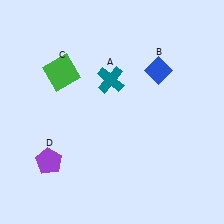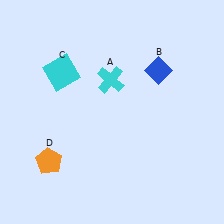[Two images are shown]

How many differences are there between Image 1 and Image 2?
There are 3 differences between the two images.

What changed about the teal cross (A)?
In Image 1, A is teal. In Image 2, it changed to cyan.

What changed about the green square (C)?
In Image 1, C is green. In Image 2, it changed to cyan.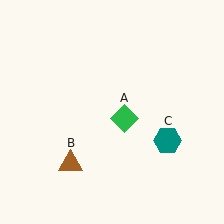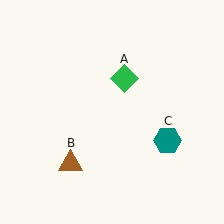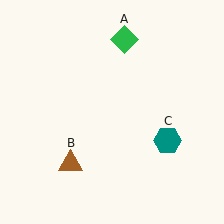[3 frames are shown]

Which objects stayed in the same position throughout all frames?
Brown triangle (object B) and teal hexagon (object C) remained stationary.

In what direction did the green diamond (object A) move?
The green diamond (object A) moved up.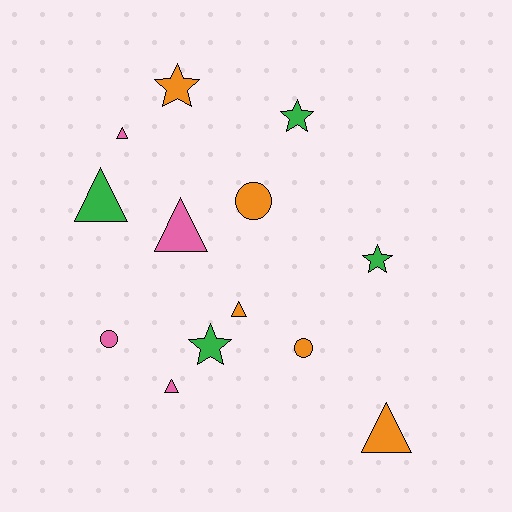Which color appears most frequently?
Orange, with 5 objects.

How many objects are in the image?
There are 13 objects.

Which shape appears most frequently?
Triangle, with 6 objects.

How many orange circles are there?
There are 2 orange circles.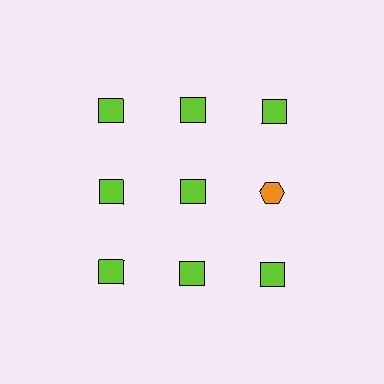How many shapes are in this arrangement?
There are 9 shapes arranged in a grid pattern.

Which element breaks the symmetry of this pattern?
The orange hexagon in the second row, center column breaks the symmetry. All other shapes are lime squares.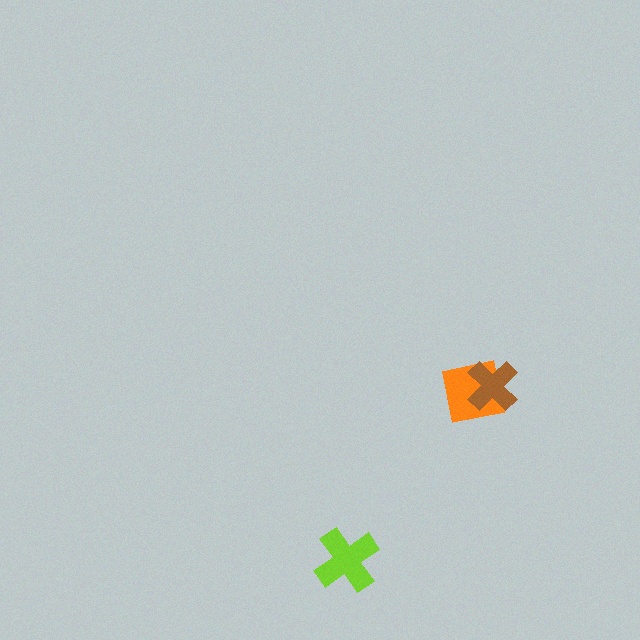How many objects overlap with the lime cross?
0 objects overlap with the lime cross.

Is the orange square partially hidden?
Yes, it is partially covered by another shape.